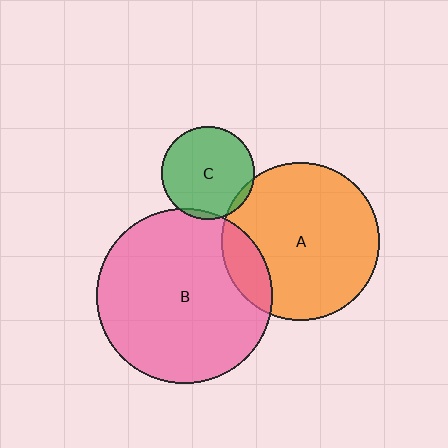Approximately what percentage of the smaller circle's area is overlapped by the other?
Approximately 15%.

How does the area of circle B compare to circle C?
Approximately 3.6 times.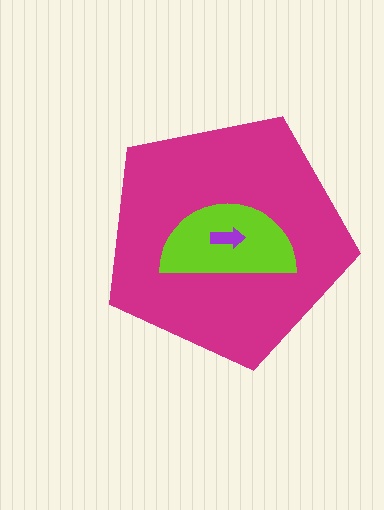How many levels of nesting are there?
3.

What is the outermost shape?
The magenta pentagon.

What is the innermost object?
The purple arrow.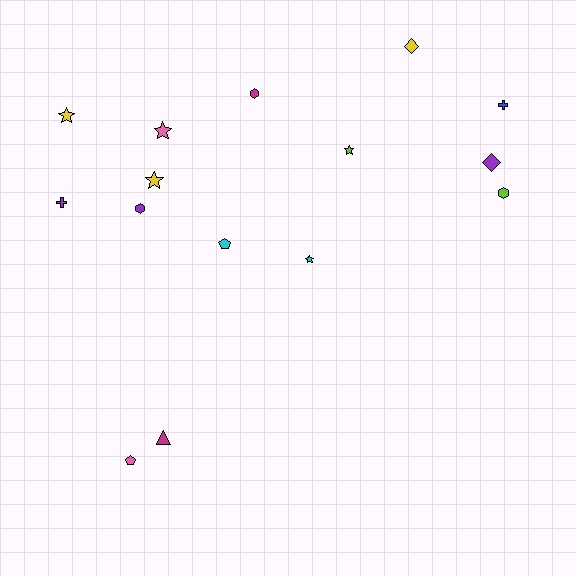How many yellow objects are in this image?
There are 3 yellow objects.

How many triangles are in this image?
There is 1 triangle.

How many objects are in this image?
There are 15 objects.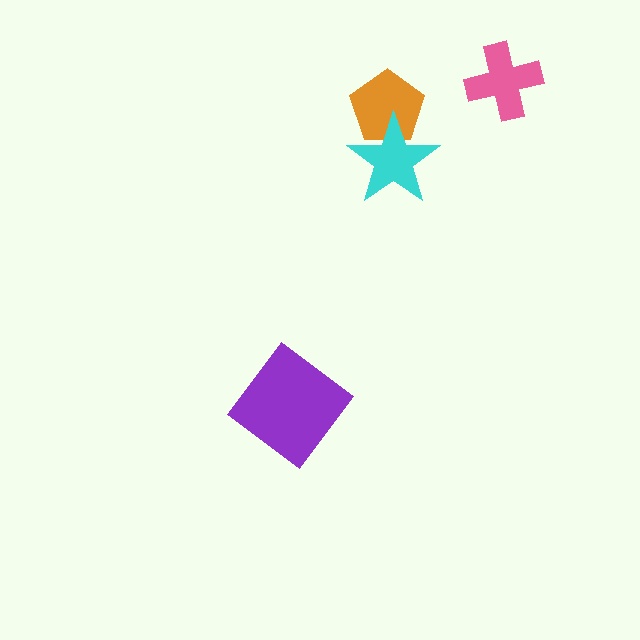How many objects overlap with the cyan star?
1 object overlaps with the cyan star.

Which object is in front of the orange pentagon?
The cyan star is in front of the orange pentagon.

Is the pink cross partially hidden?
No, no other shape covers it.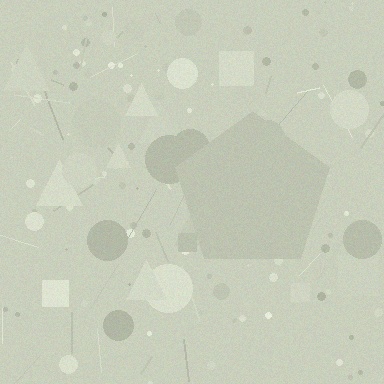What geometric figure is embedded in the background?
A pentagon is embedded in the background.